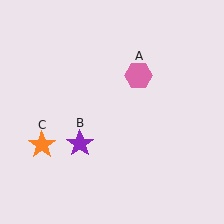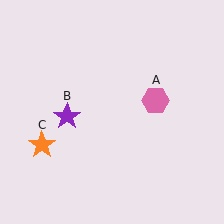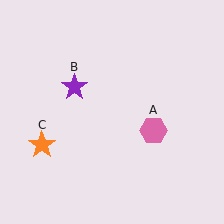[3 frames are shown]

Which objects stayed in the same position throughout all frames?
Orange star (object C) remained stationary.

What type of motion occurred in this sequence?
The pink hexagon (object A), purple star (object B) rotated clockwise around the center of the scene.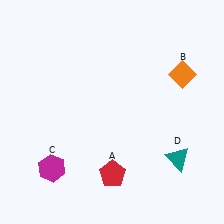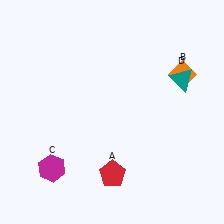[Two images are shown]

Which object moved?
The teal triangle (D) moved up.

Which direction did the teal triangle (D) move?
The teal triangle (D) moved up.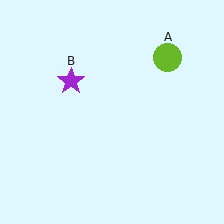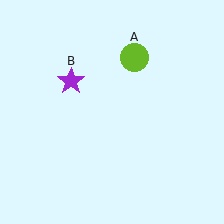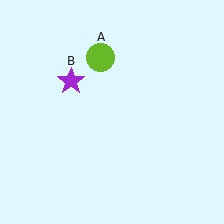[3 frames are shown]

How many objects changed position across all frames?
1 object changed position: lime circle (object A).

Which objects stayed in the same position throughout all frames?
Purple star (object B) remained stationary.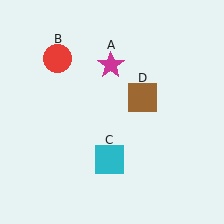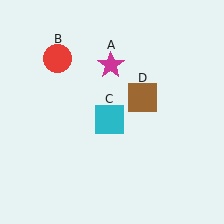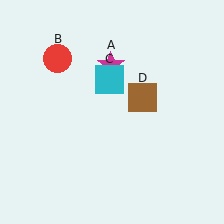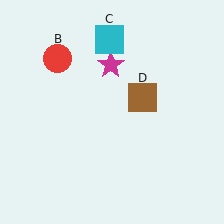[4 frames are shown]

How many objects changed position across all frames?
1 object changed position: cyan square (object C).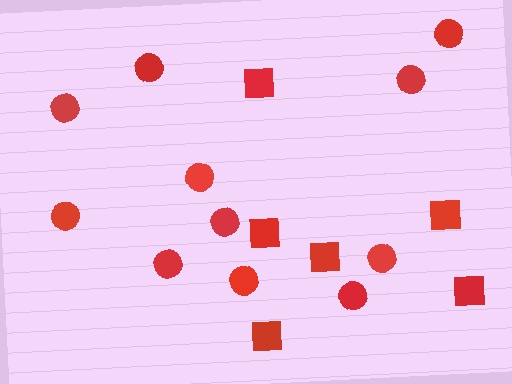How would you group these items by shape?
There are 2 groups: one group of circles (11) and one group of squares (6).